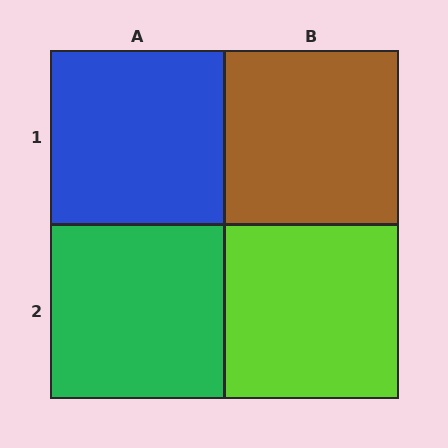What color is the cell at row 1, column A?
Blue.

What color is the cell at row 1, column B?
Brown.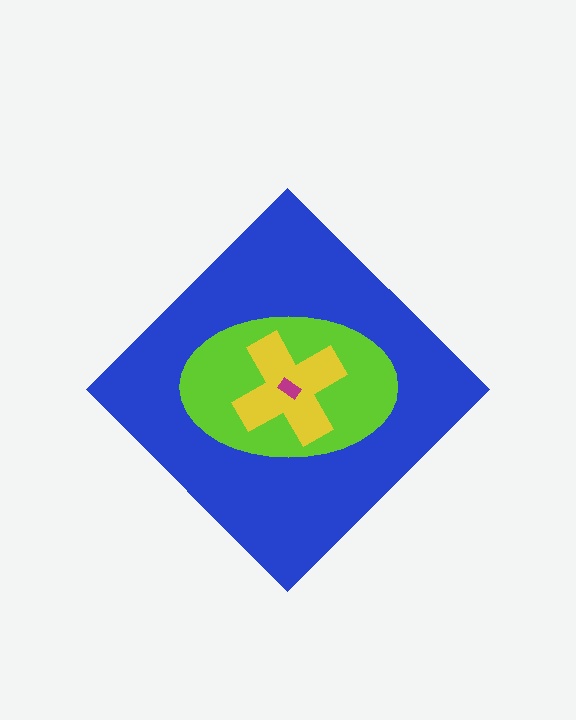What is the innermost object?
The magenta rectangle.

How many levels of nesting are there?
4.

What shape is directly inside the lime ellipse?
The yellow cross.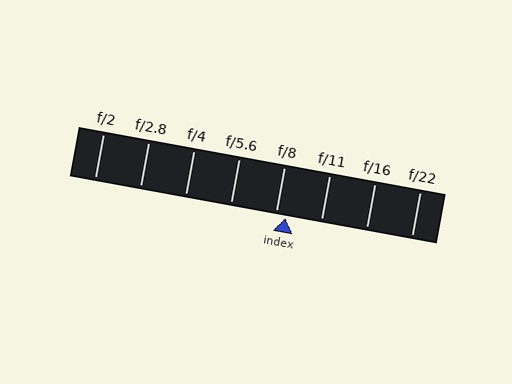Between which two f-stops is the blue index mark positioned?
The index mark is between f/8 and f/11.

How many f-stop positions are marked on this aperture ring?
There are 8 f-stop positions marked.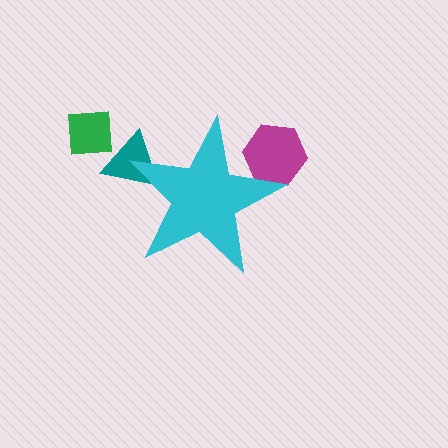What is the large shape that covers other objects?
A cyan star.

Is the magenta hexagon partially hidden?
Yes, the magenta hexagon is partially hidden behind the cyan star.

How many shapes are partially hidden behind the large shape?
2 shapes are partially hidden.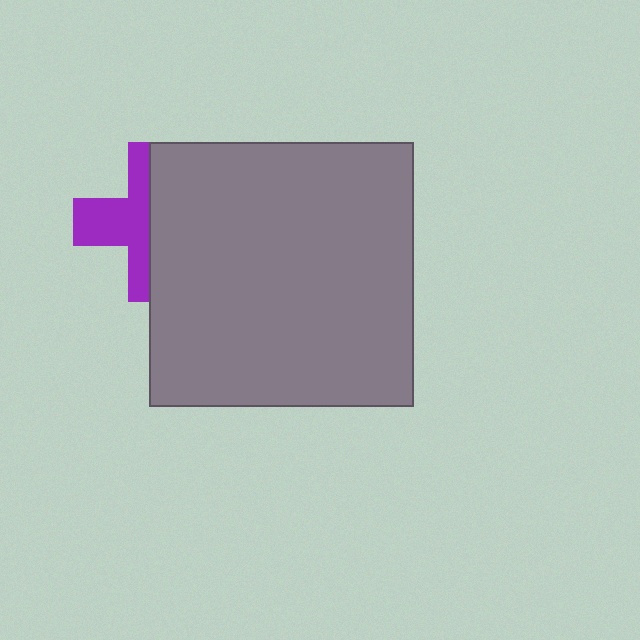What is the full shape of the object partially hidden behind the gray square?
The partially hidden object is a purple cross.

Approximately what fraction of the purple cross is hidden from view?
Roughly 54% of the purple cross is hidden behind the gray square.